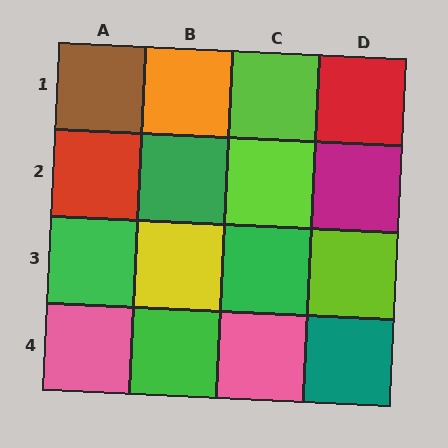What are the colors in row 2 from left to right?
Red, green, lime, magenta.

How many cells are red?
2 cells are red.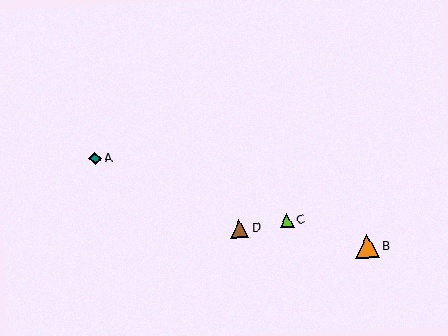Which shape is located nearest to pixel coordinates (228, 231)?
The brown triangle (labeled D) at (239, 229) is nearest to that location.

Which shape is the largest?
The orange triangle (labeled B) is the largest.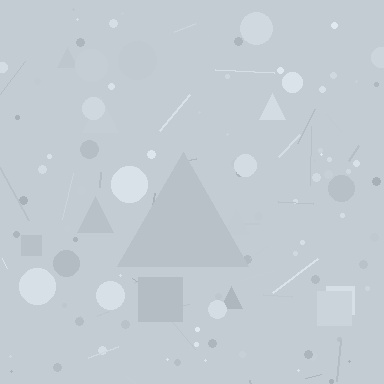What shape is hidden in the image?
A triangle is hidden in the image.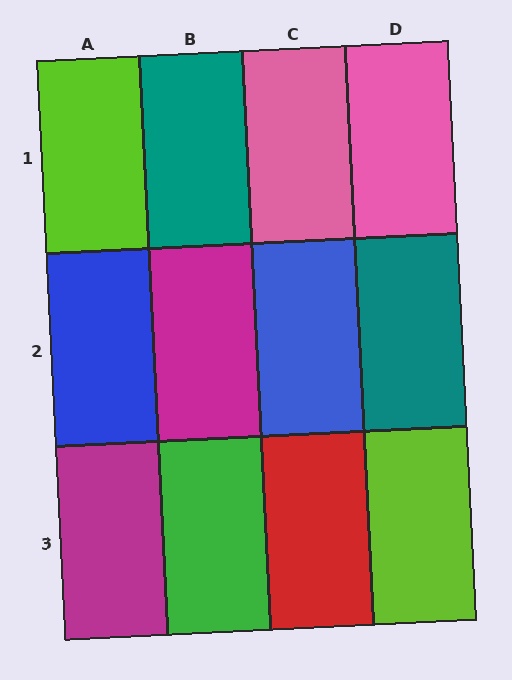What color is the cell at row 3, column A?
Magenta.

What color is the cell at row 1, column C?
Pink.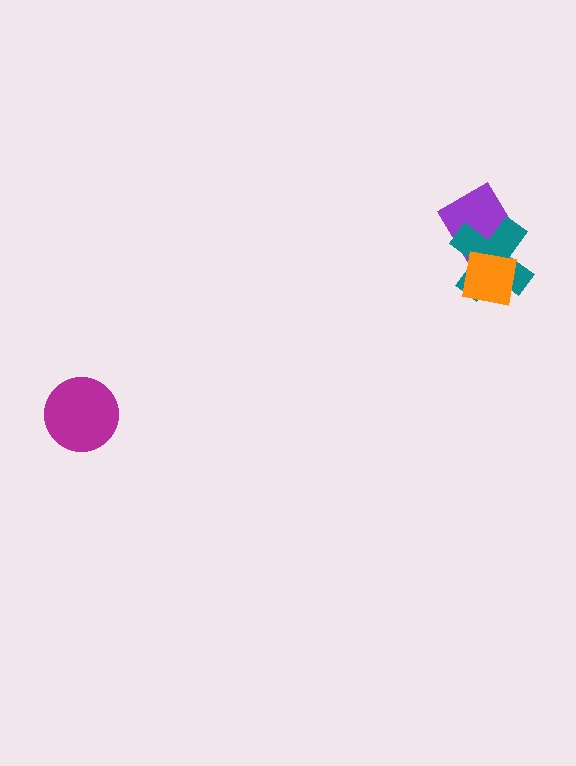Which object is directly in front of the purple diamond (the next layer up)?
The teal cross is directly in front of the purple diamond.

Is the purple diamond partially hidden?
Yes, it is partially covered by another shape.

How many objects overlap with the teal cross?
2 objects overlap with the teal cross.